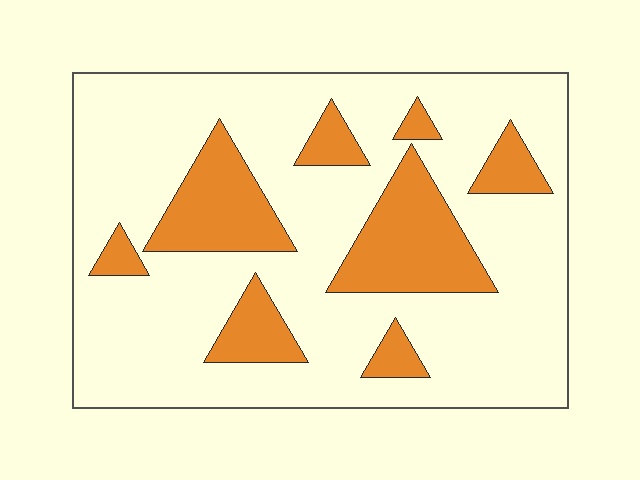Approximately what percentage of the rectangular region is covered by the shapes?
Approximately 25%.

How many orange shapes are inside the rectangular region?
8.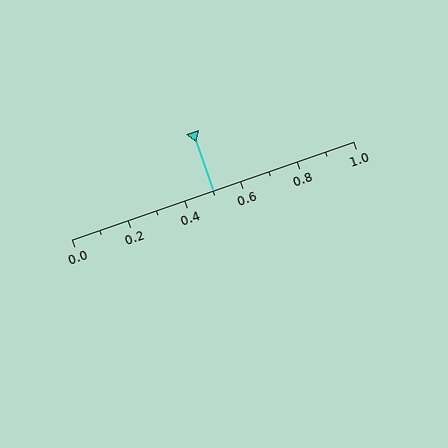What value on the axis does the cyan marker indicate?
The marker indicates approximately 0.5.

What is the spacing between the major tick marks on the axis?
The major ticks are spaced 0.2 apart.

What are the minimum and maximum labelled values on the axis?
The axis runs from 0.0 to 1.0.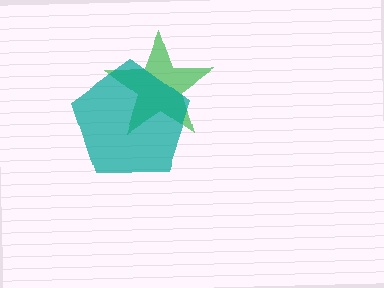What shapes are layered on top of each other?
The layered shapes are: a green star, a teal pentagon.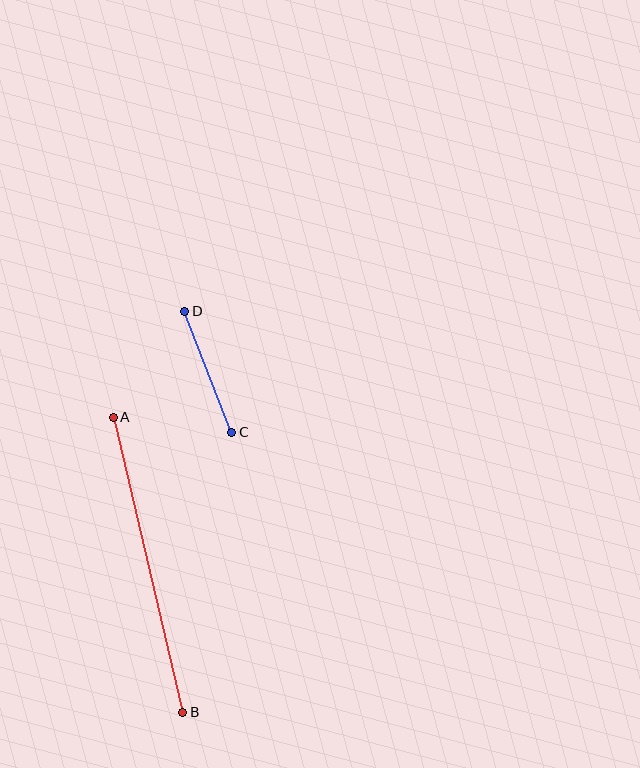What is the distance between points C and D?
The distance is approximately 130 pixels.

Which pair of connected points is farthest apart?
Points A and B are farthest apart.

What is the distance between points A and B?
The distance is approximately 303 pixels.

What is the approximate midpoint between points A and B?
The midpoint is at approximately (148, 565) pixels.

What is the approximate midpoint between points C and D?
The midpoint is at approximately (208, 372) pixels.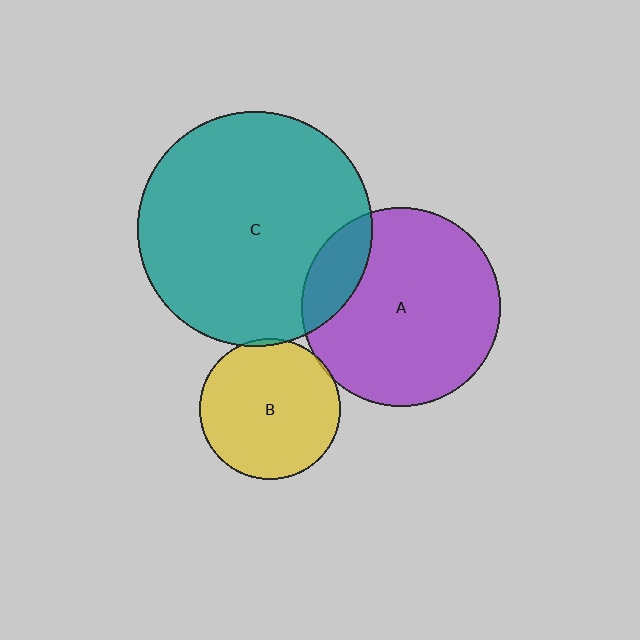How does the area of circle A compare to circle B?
Approximately 2.0 times.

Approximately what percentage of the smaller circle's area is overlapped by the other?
Approximately 15%.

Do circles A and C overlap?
Yes.